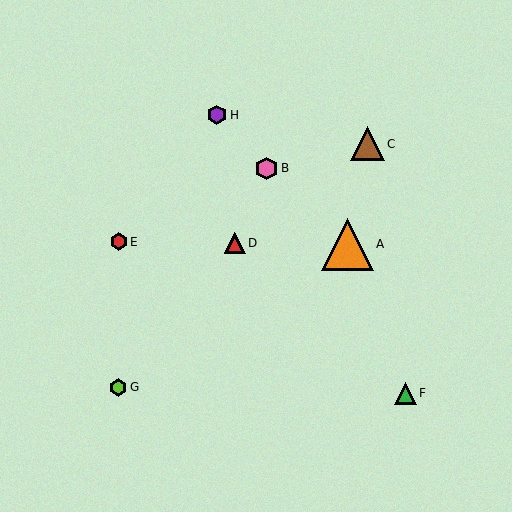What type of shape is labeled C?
Shape C is a brown triangle.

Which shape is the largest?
The orange triangle (labeled A) is the largest.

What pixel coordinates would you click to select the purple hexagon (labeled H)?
Click at (217, 115) to select the purple hexagon H.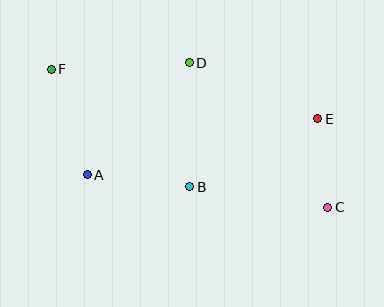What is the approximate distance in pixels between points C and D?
The distance between C and D is approximately 200 pixels.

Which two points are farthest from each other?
Points C and F are farthest from each other.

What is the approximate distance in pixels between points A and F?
The distance between A and F is approximately 111 pixels.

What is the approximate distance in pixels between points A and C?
The distance between A and C is approximately 243 pixels.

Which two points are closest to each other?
Points C and E are closest to each other.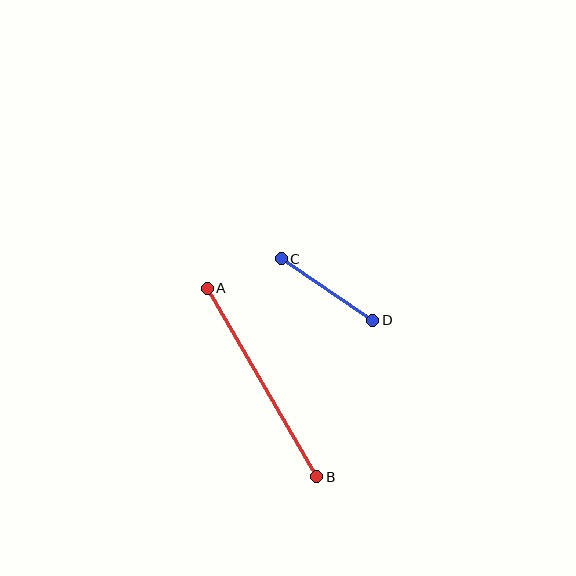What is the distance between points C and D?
The distance is approximately 110 pixels.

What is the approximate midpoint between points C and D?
The midpoint is at approximately (327, 290) pixels.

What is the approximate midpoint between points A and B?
The midpoint is at approximately (262, 383) pixels.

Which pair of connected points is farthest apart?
Points A and B are farthest apart.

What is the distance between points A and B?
The distance is approximately 218 pixels.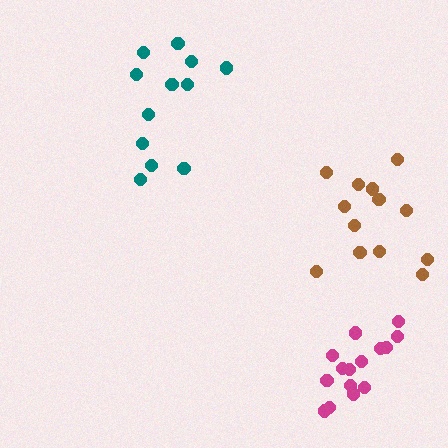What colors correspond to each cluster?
The clusters are colored: brown, magenta, teal.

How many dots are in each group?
Group 1: 13 dots, Group 2: 15 dots, Group 3: 12 dots (40 total).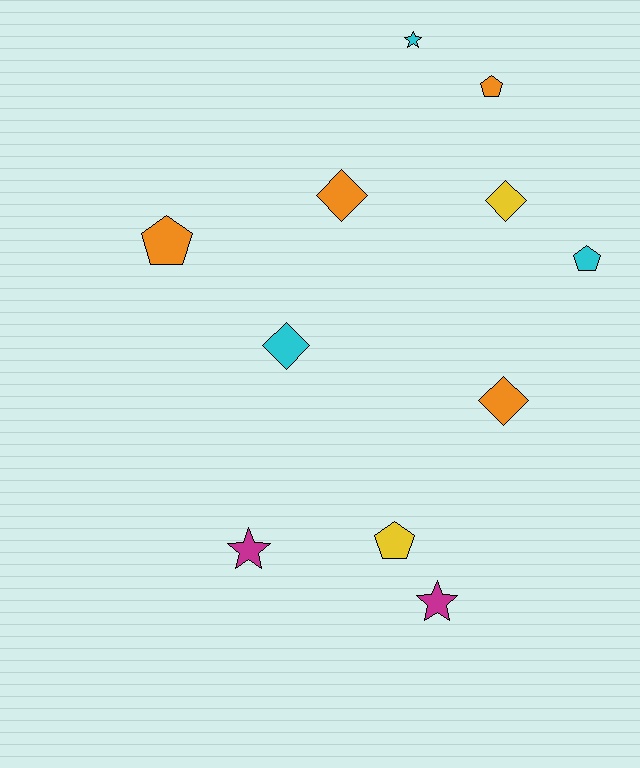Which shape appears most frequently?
Diamond, with 4 objects.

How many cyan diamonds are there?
There is 1 cyan diamond.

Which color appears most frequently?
Orange, with 4 objects.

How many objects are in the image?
There are 11 objects.